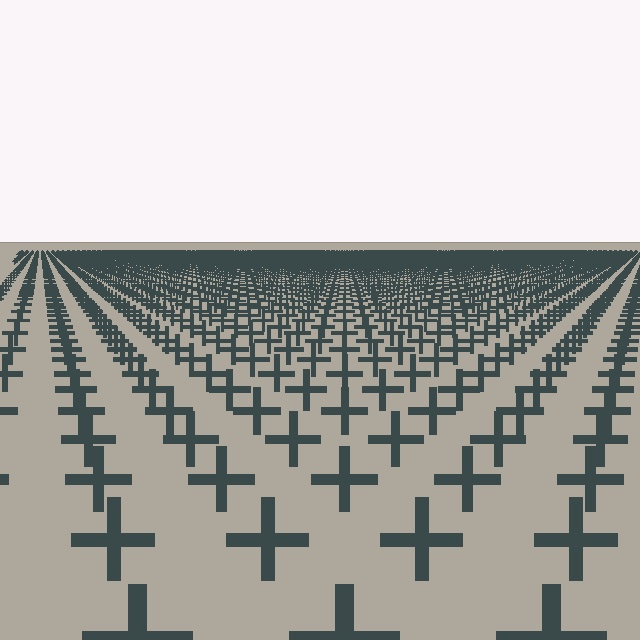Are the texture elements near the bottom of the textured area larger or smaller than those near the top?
Larger. Near the bottom, elements are closer to the viewer and appear at a bigger on-screen size.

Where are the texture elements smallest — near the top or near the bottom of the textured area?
Near the top.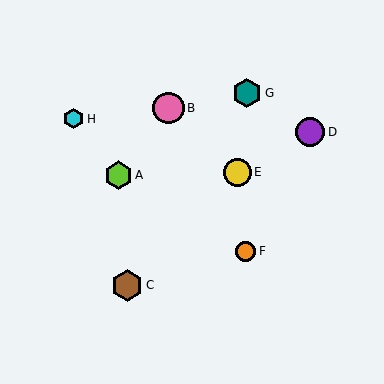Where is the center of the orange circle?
The center of the orange circle is at (246, 251).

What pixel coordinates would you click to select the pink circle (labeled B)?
Click at (168, 108) to select the pink circle B.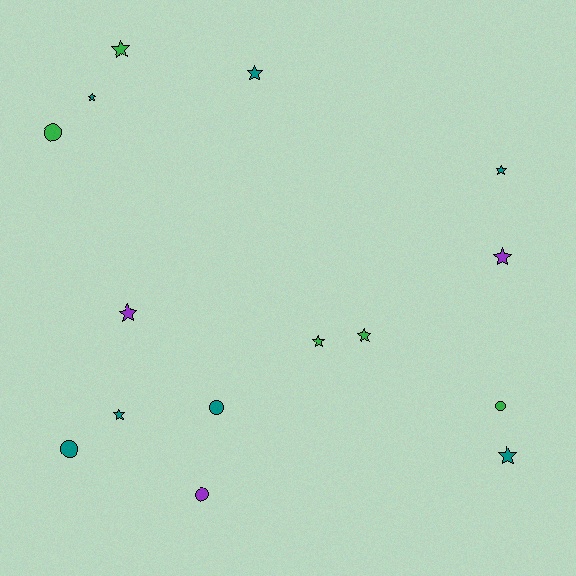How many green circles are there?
There are 2 green circles.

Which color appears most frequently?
Teal, with 7 objects.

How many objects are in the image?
There are 15 objects.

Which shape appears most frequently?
Star, with 10 objects.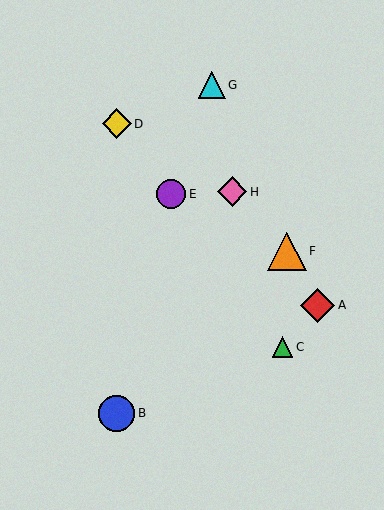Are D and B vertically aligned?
Yes, both are at x≈117.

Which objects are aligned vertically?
Objects B, D are aligned vertically.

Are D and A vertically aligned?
No, D is at x≈117 and A is at x≈318.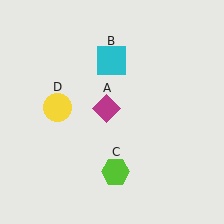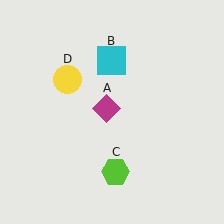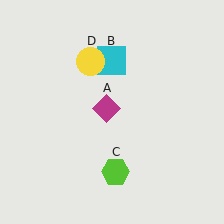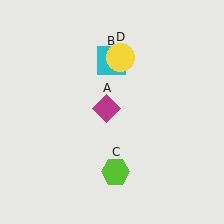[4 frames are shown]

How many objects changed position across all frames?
1 object changed position: yellow circle (object D).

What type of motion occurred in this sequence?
The yellow circle (object D) rotated clockwise around the center of the scene.